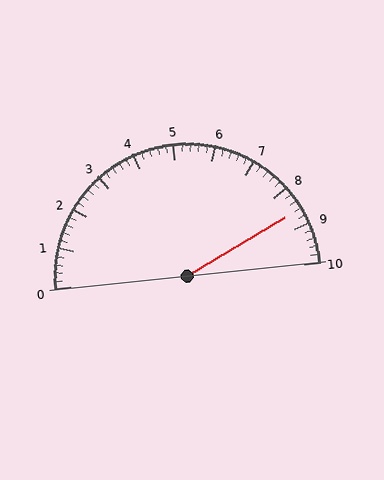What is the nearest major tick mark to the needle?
The nearest major tick mark is 9.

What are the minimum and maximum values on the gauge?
The gauge ranges from 0 to 10.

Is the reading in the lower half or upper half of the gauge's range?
The reading is in the upper half of the range (0 to 10).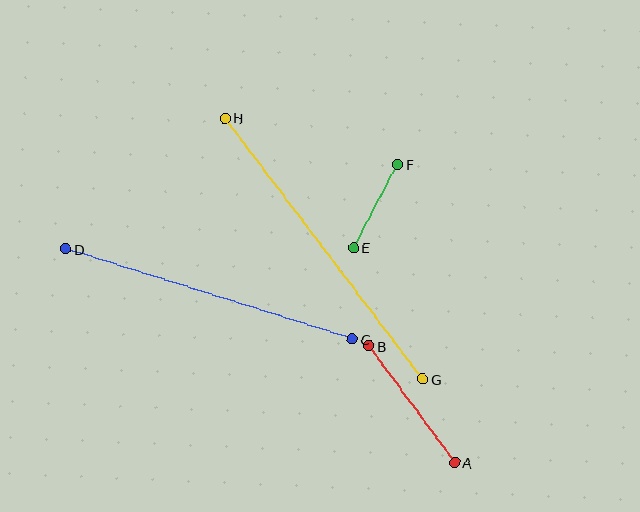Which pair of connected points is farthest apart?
Points G and H are farthest apart.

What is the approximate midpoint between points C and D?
The midpoint is at approximately (209, 294) pixels.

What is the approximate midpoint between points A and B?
The midpoint is at approximately (412, 404) pixels.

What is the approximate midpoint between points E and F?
The midpoint is at approximately (376, 206) pixels.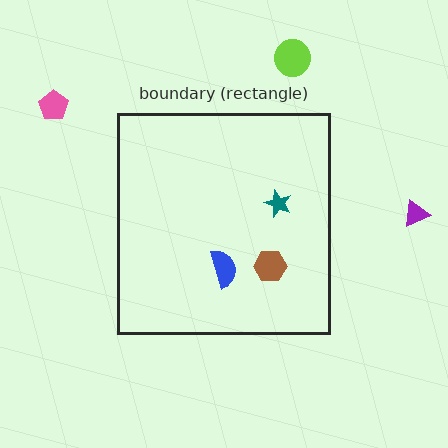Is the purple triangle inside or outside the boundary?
Outside.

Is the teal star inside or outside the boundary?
Inside.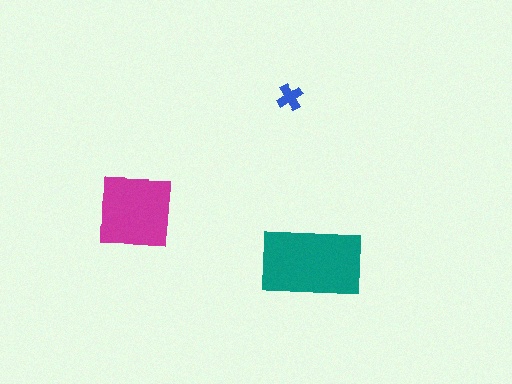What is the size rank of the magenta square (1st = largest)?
2nd.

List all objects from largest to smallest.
The teal rectangle, the magenta square, the blue cross.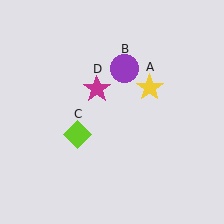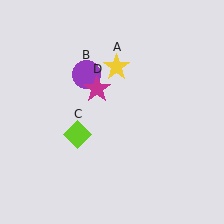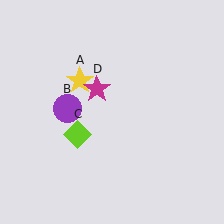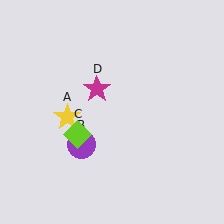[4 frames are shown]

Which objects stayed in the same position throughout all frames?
Lime diamond (object C) and magenta star (object D) remained stationary.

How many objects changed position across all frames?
2 objects changed position: yellow star (object A), purple circle (object B).